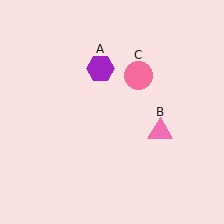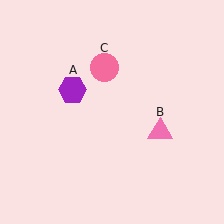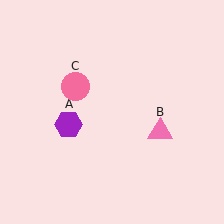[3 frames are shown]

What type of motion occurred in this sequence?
The purple hexagon (object A), pink circle (object C) rotated counterclockwise around the center of the scene.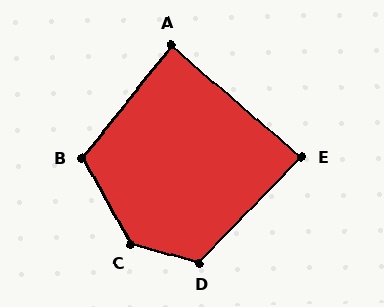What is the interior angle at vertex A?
Approximately 88 degrees (approximately right).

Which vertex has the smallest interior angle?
E, at approximately 87 degrees.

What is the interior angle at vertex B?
Approximately 112 degrees (obtuse).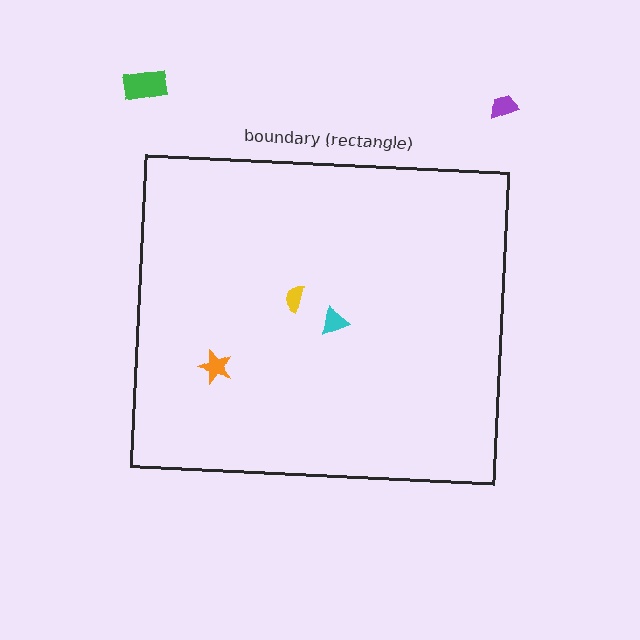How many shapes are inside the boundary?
3 inside, 2 outside.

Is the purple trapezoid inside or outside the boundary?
Outside.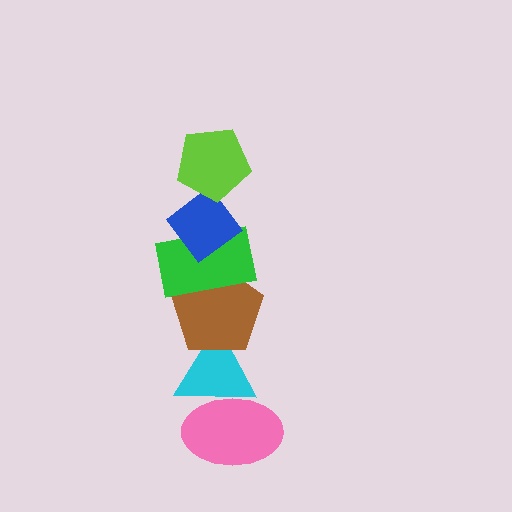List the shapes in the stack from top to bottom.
From top to bottom: the lime pentagon, the blue diamond, the green rectangle, the brown pentagon, the cyan triangle, the pink ellipse.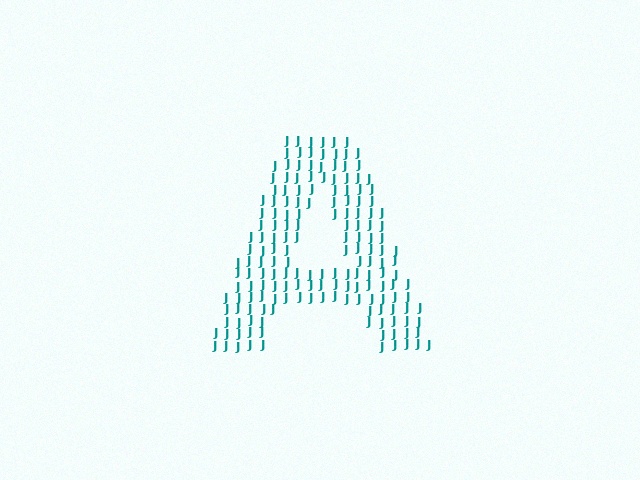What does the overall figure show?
The overall figure shows the letter A.